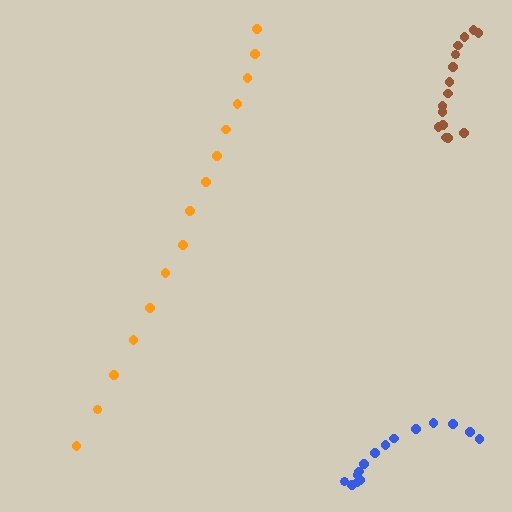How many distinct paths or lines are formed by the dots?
There are 3 distinct paths.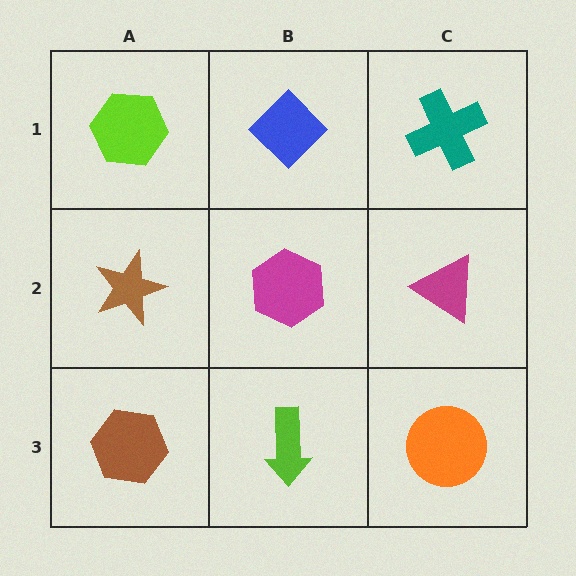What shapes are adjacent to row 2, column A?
A lime hexagon (row 1, column A), a brown hexagon (row 3, column A), a magenta hexagon (row 2, column B).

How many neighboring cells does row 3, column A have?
2.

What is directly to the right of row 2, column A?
A magenta hexagon.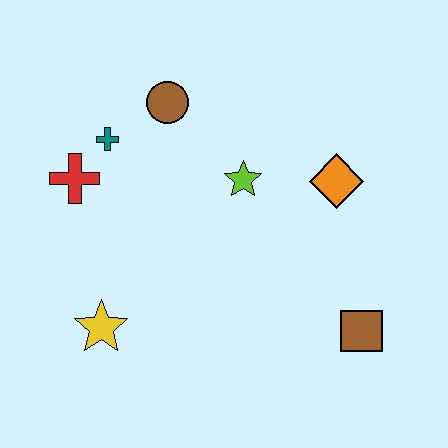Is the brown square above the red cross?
No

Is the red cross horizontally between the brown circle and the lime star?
No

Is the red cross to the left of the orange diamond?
Yes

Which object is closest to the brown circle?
The teal cross is closest to the brown circle.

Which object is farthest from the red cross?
The brown square is farthest from the red cross.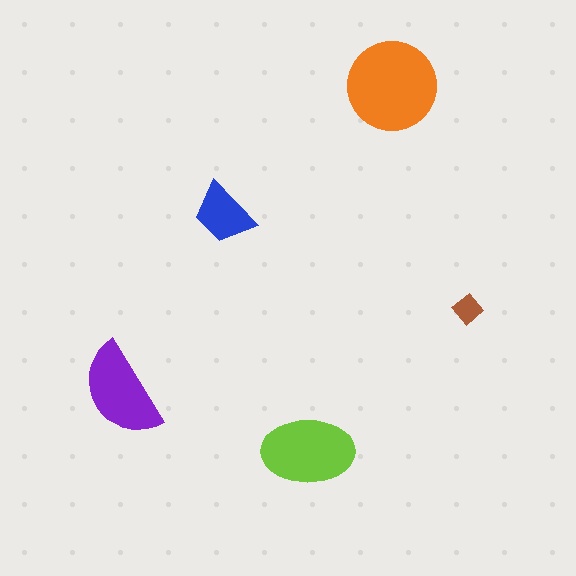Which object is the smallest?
The brown diamond.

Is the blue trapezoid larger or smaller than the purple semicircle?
Smaller.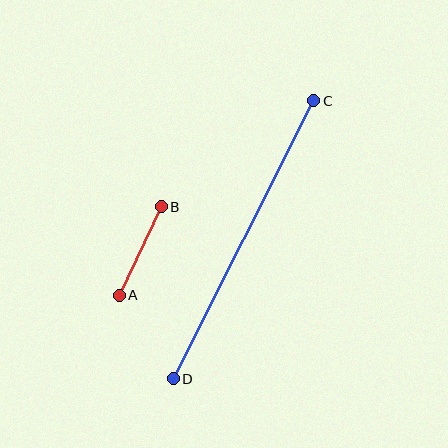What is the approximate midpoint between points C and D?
The midpoint is at approximately (244, 240) pixels.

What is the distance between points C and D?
The distance is approximately 311 pixels.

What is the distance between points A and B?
The distance is approximately 98 pixels.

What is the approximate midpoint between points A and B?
The midpoint is at approximately (140, 251) pixels.